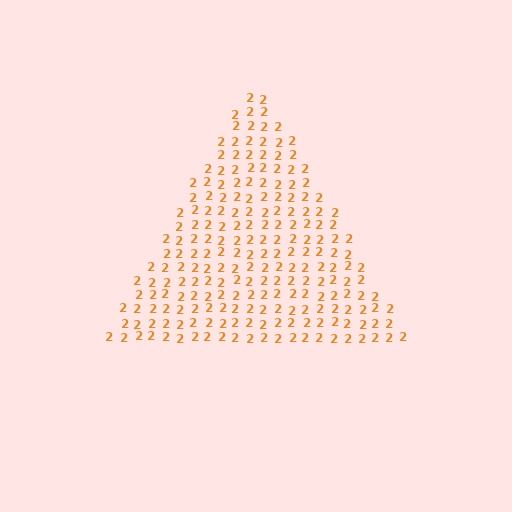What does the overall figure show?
The overall figure shows a triangle.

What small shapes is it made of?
It is made of small digit 2's.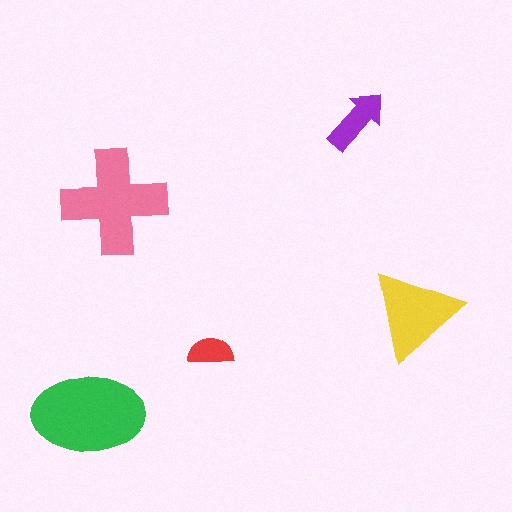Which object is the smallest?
The red semicircle.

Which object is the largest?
The green ellipse.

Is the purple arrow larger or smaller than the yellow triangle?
Smaller.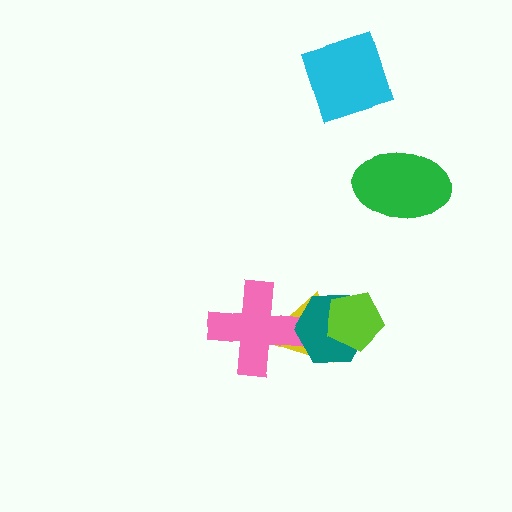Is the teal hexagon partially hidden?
Yes, it is partially covered by another shape.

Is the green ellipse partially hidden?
No, no other shape covers it.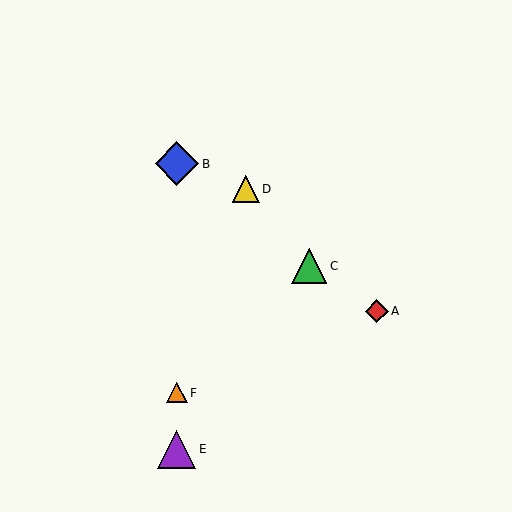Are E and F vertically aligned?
Yes, both are at x≈177.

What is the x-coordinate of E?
Object E is at x≈177.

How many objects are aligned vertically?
3 objects (B, E, F) are aligned vertically.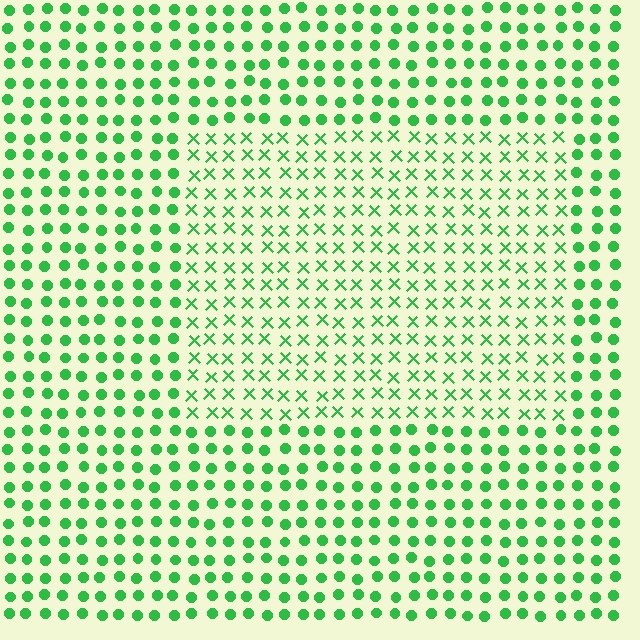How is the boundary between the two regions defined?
The boundary is defined by a change in element shape: X marks inside vs. circles outside. All elements share the same color and spacing.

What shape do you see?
I see a rectangle.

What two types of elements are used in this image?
The image uses X marks inside the rectangle region and circles outside it.